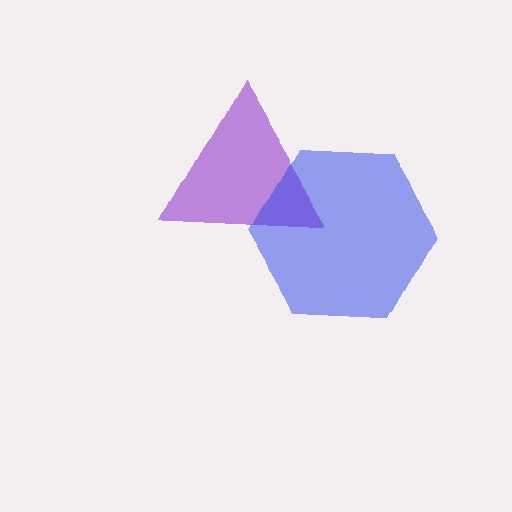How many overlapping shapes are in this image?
There are 2 overlapping shapes in the image.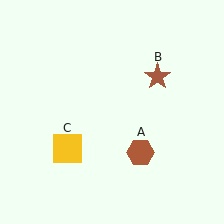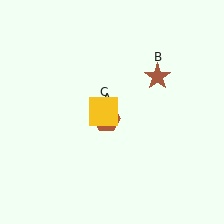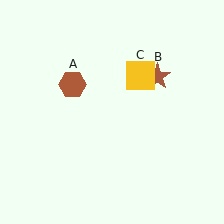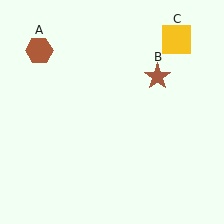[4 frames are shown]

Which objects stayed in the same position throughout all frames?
Brown star (object B) remained stationary.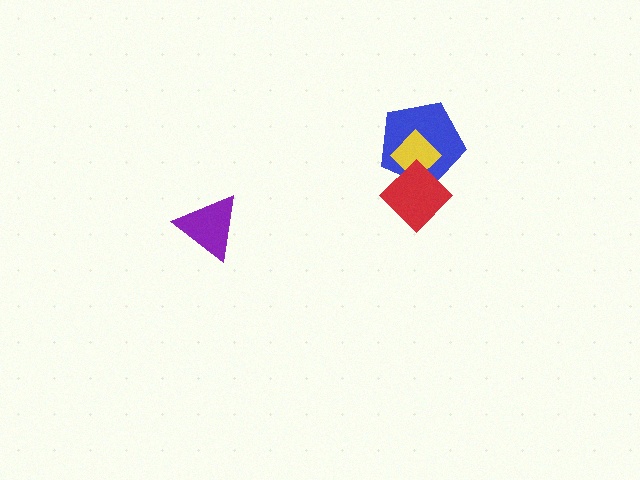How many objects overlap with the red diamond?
2 objects overlap with the red diamond.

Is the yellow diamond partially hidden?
Yes, it is partially covered by another shape.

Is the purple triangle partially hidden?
No, no other shape covers it.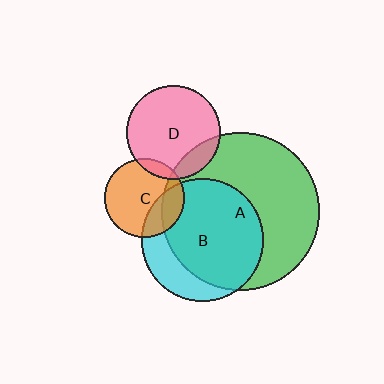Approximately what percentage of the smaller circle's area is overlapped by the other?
Approximately 20%.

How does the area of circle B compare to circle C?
Approximately 2.4 times.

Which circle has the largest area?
Circle A (green).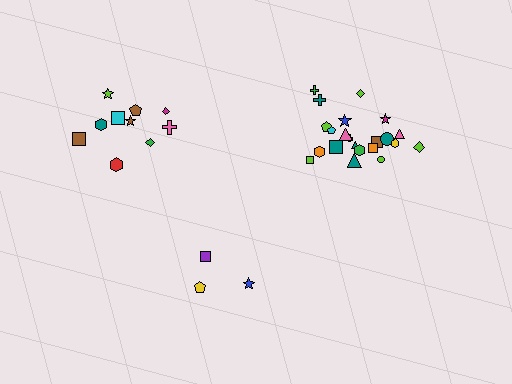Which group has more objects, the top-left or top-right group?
The top-right group.